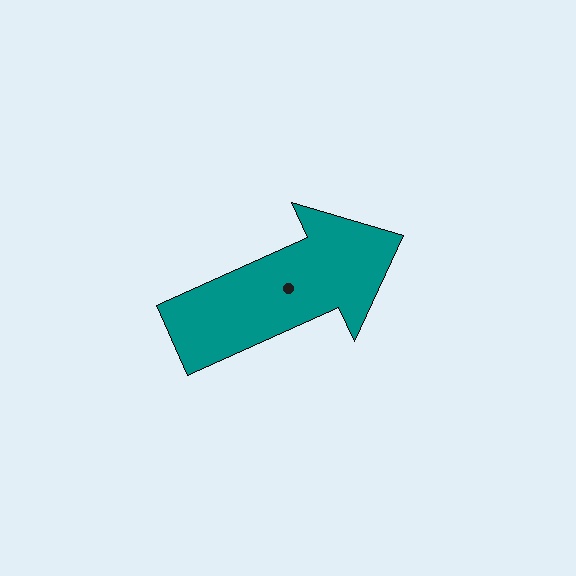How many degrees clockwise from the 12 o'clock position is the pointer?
Approximately 66 degrees.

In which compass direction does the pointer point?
Northeast.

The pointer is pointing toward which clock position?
Roughly 2 o'clock.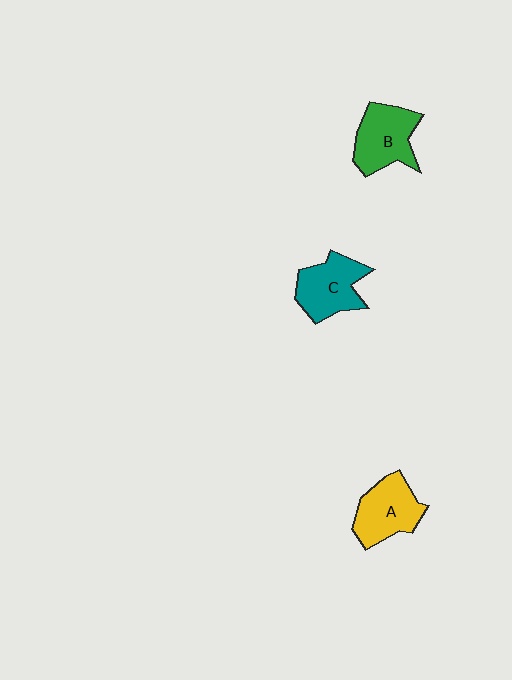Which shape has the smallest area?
Shape C (teal).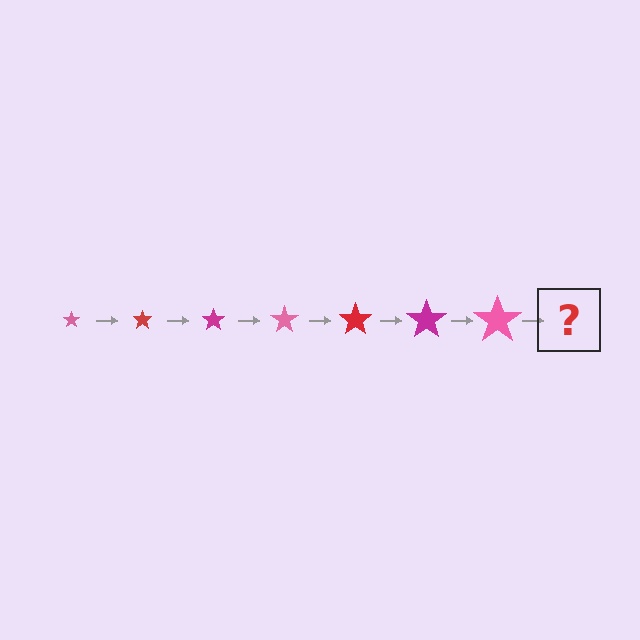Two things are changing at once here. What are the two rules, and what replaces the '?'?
The two rules are that the star grows larger each step and the color cycles through pink, red, and magenta. The '?' should be a red star, larger than the previous one.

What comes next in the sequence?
The next element should be a red star, larger than the previous one.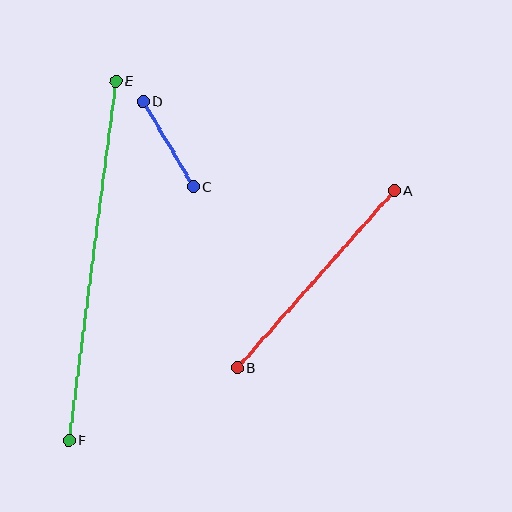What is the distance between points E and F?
The distance is approximately 362 pixels.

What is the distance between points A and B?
The distance is approximately 237 pixels.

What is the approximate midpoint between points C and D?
The midpoint is at approximately (168, 144) pixels.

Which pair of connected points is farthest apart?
Points E and F are farthest apart.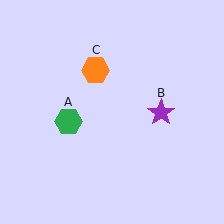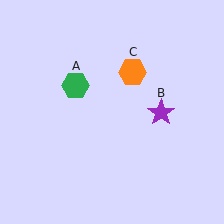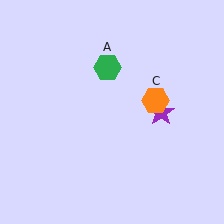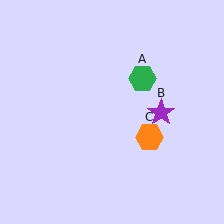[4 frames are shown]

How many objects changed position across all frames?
2 objects changed position: green hexagon (object A), orange hexagon (object C).